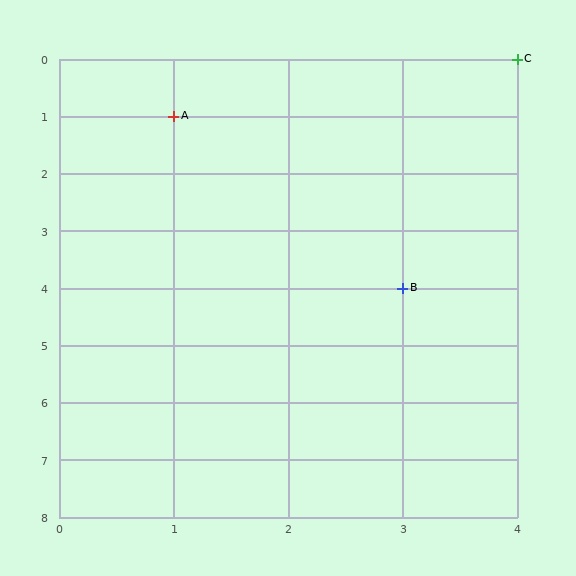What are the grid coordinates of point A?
Point A is at grid coordinates (1, 1).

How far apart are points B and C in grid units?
Points B and C are 1 column and 4 rows apart (about 4.1 grid units diagonally).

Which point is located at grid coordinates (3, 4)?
Point B is at (3, 4).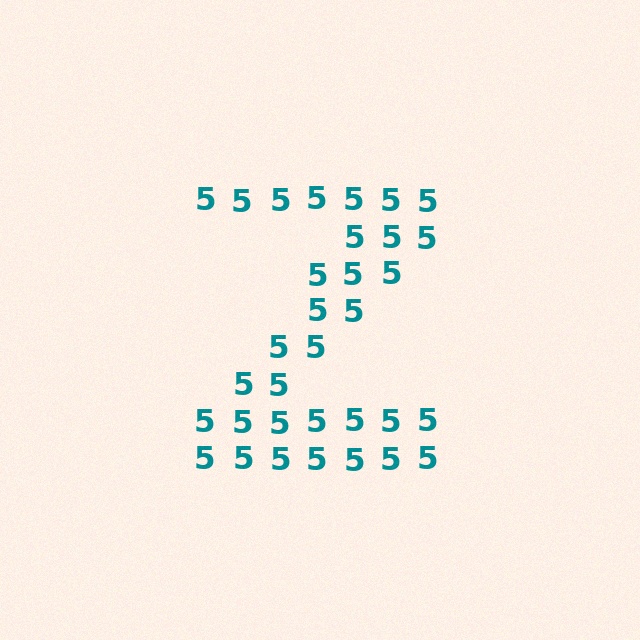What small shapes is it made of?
It is made of small digit 5's.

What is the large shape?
The large shape is the letter Z.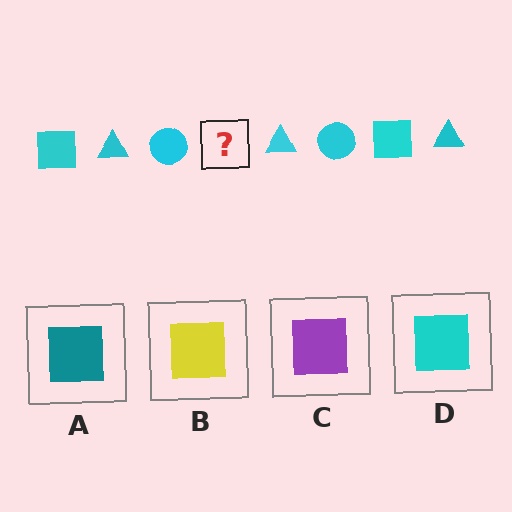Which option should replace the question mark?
Option D.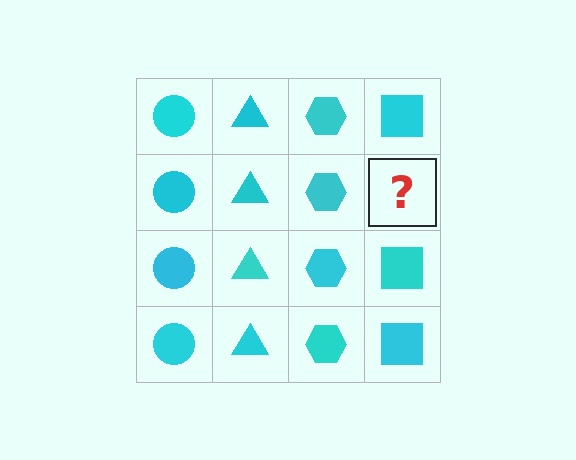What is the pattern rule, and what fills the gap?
The rule is that each column has a consistent shape. The gap should be filled with a cyan square.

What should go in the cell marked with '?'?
The missing cell should contain a cyan square.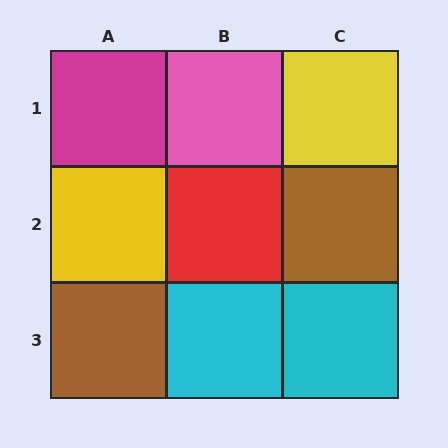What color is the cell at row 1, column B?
Pink.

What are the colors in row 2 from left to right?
Yellow, red, brown.